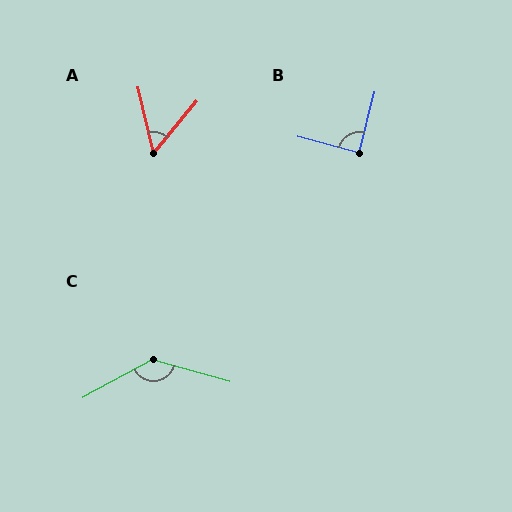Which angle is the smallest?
A, at approximately 53 degrees.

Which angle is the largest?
C, at approximately 136 degrees.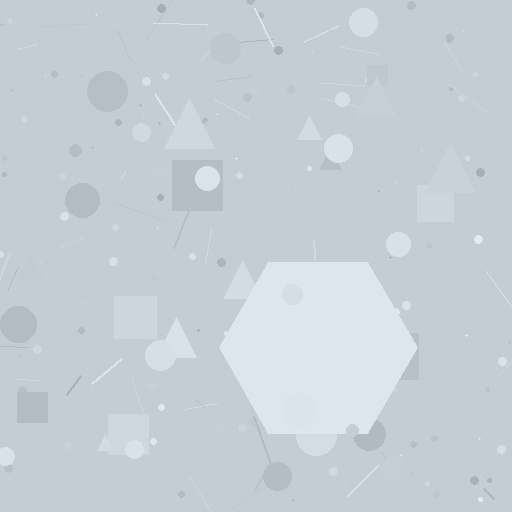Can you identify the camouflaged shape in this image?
The camouflaged shape is a hexagon.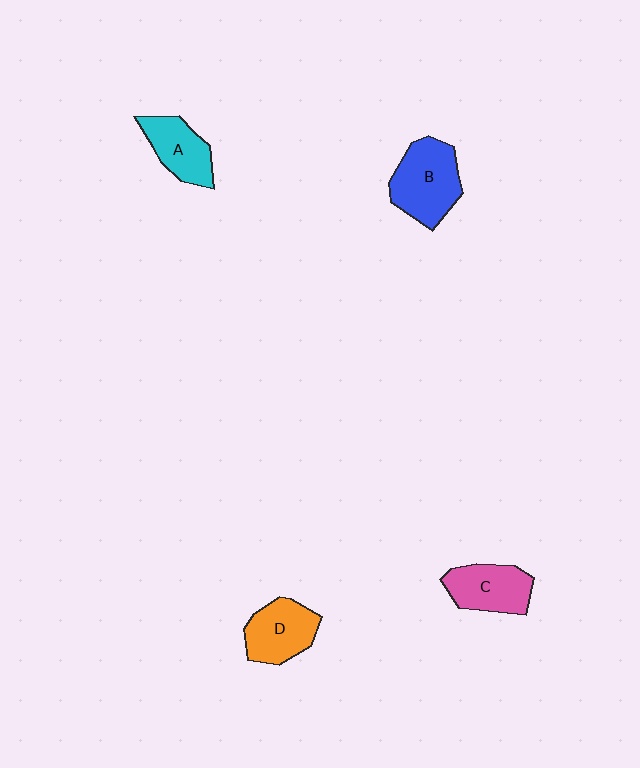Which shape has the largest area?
Shape B (blue).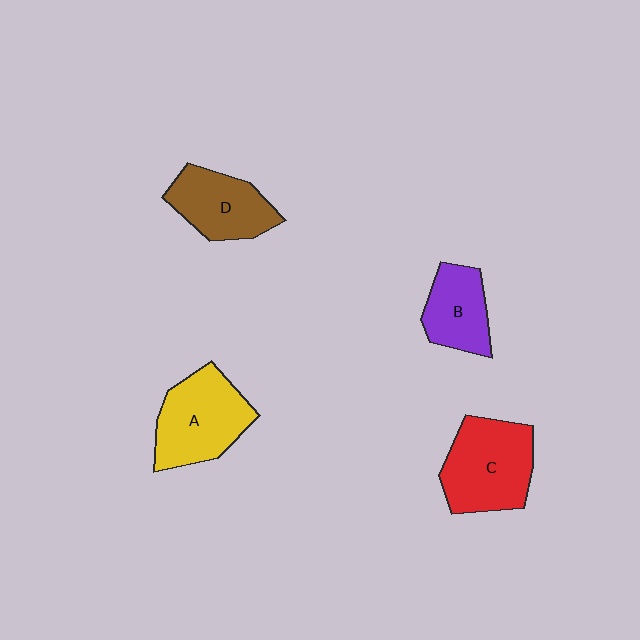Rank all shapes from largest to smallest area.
From largest to smallest: C (red), A (yellow), D (brown), B (purple).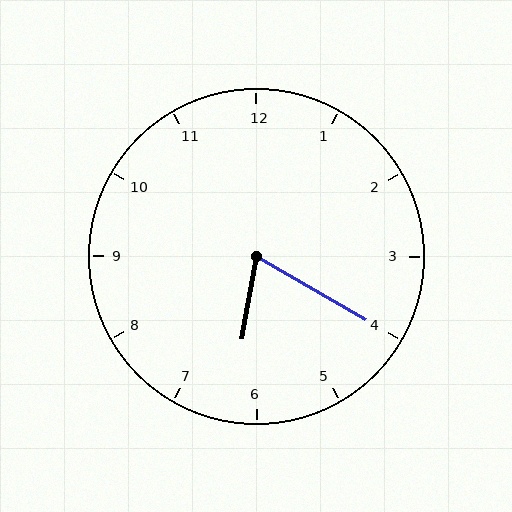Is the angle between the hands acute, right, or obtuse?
It is acute.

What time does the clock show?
6:20.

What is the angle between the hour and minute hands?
Approximately 70 degrees.